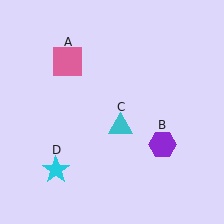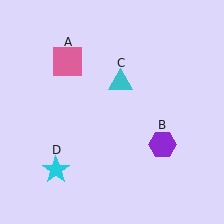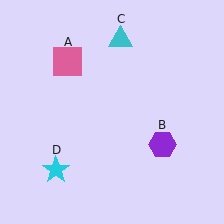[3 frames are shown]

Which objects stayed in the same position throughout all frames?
Pink square (object A) and purple hexagon (object B) and cyan star (object D) remained stationary.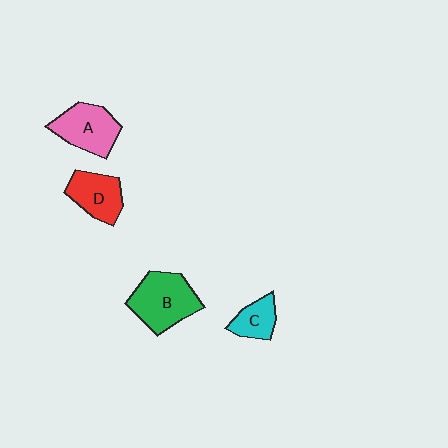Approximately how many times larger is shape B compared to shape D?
Approximately 1.4 times.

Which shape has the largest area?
Shape B (green).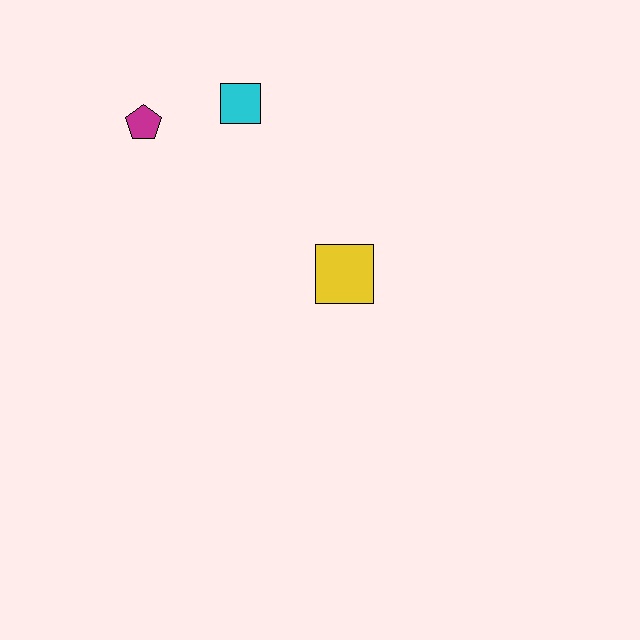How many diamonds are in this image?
There are no diamonds.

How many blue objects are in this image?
There are no blue objects.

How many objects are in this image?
There are 3 objects.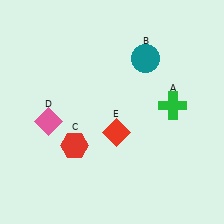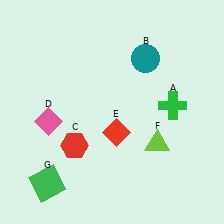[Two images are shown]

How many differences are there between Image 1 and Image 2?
There are 2 differences between the two images.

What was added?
A lime triangle (F), a green square (G) were added in Image 2.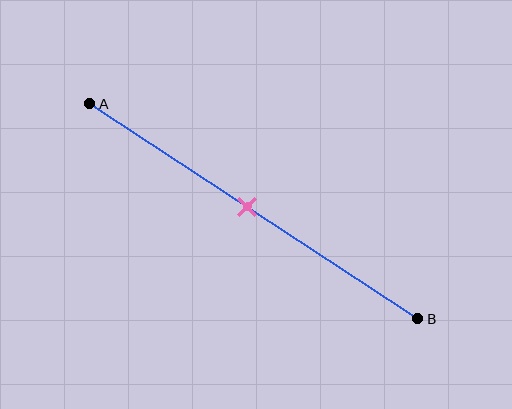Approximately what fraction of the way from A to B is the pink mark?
The pink mark is approximately 50% of the way from A to B.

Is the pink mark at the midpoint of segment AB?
Yes, the mark is approximately at the midpoint.